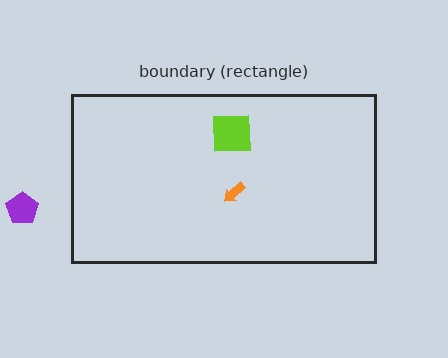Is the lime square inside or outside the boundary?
Inside.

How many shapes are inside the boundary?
2 inside, 1 outside.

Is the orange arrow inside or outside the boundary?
Inside.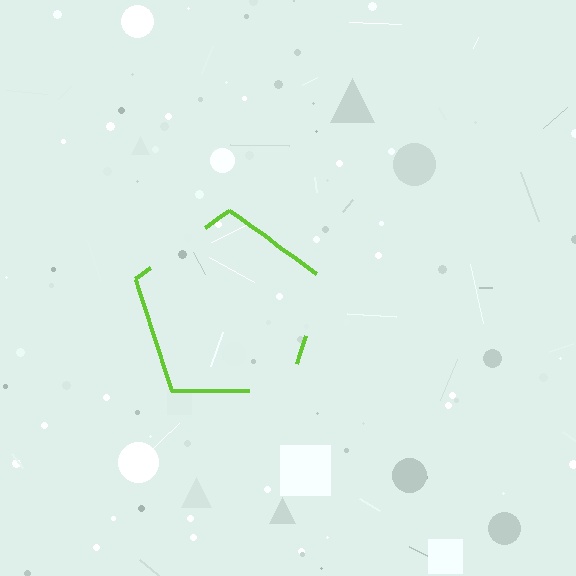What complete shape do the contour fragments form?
The contour fragments form a pentagon.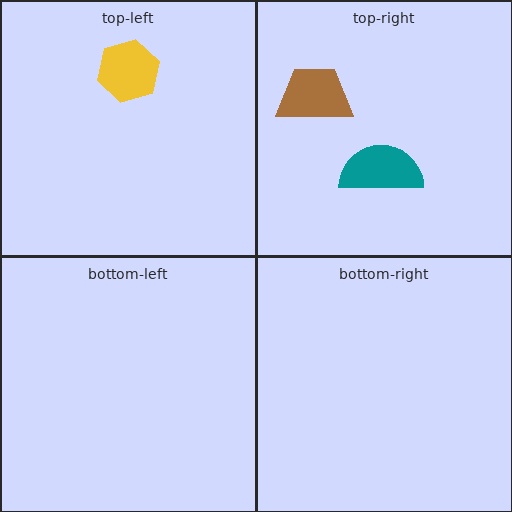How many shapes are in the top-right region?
2.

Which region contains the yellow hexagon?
The top-left region.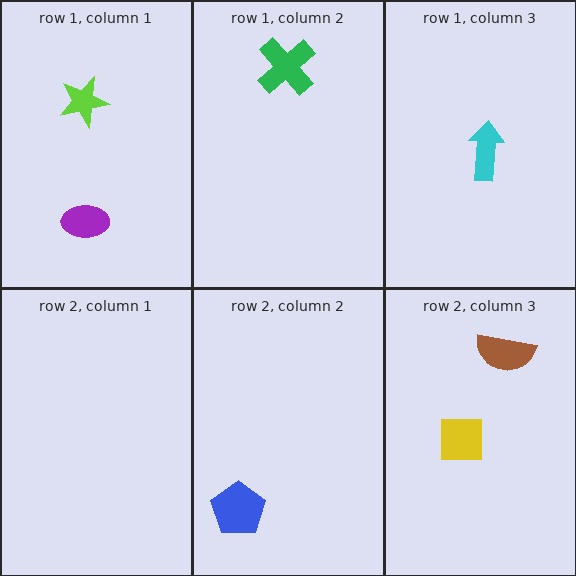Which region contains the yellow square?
The row 2, column 3 region.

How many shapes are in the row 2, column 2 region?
1.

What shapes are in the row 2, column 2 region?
The blue pentagon.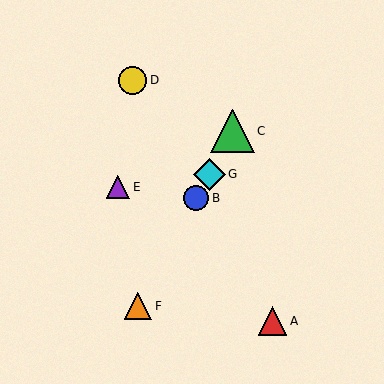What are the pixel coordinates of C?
Object C is at (232, 131).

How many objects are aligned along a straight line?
4 objects (B, C, F, G) are aligned along a straight line.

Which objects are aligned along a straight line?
Objects B, C, F, G are aligned along a straight line.